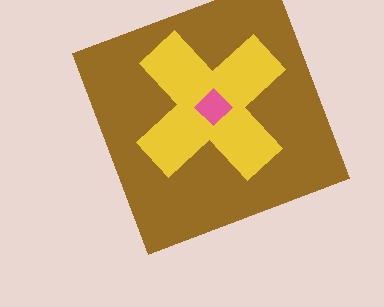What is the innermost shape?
The pink diamond.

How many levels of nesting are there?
3.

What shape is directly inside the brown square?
The yellow cross.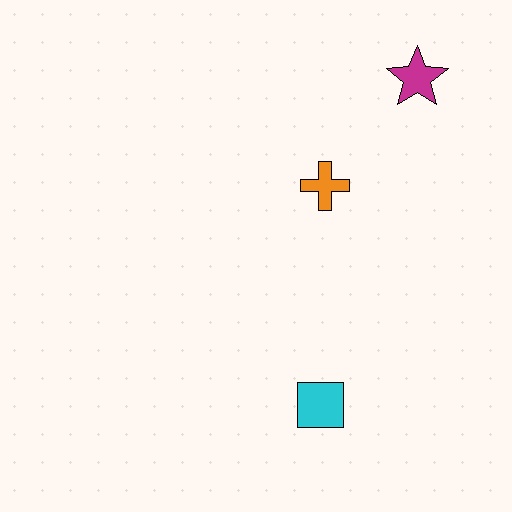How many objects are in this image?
There are 3 objects.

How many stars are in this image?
There is 1 star.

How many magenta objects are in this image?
There is 1 magenta object.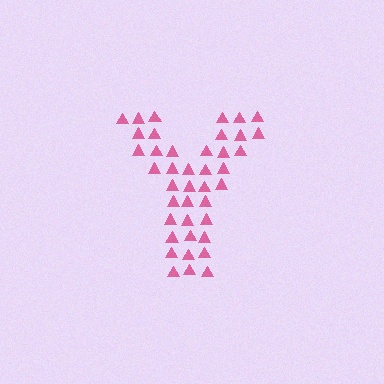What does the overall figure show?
The overall figure shows the letter Y.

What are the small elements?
The small elements are triangles.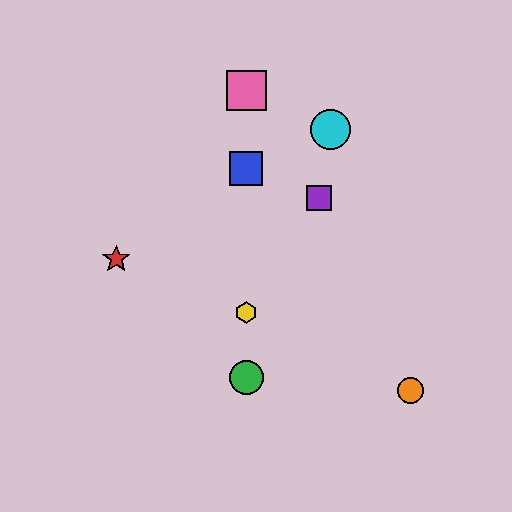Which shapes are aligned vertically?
The blue square, the green circle, the yellow hexagon, the pink square are aligned vertically.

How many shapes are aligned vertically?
4 shapes (the blue square, the green circle, the yellow hexagon, the pink square) are aligned vertically.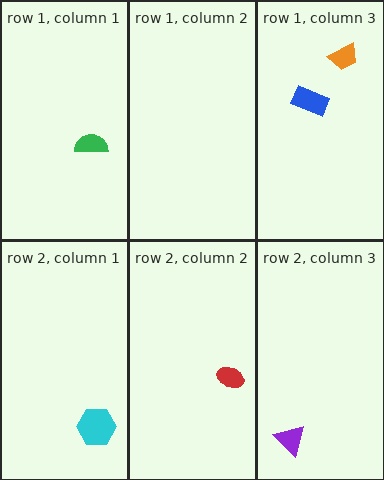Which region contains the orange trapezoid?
The row 1, column 3 region.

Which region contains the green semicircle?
The row 1, column 1 region.